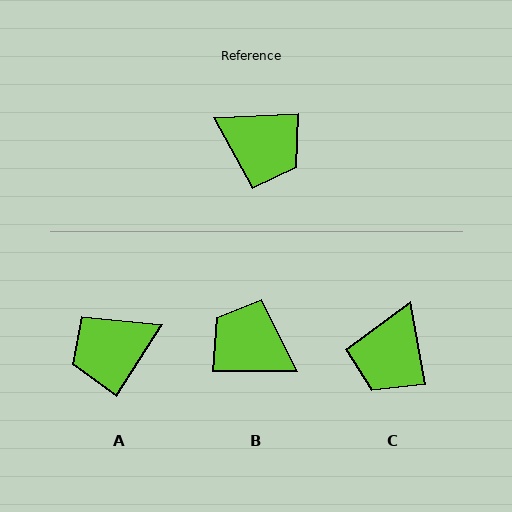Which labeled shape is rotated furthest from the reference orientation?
B, about 178 degrees away.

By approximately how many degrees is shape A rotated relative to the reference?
Approximately 125 degrees clockwise.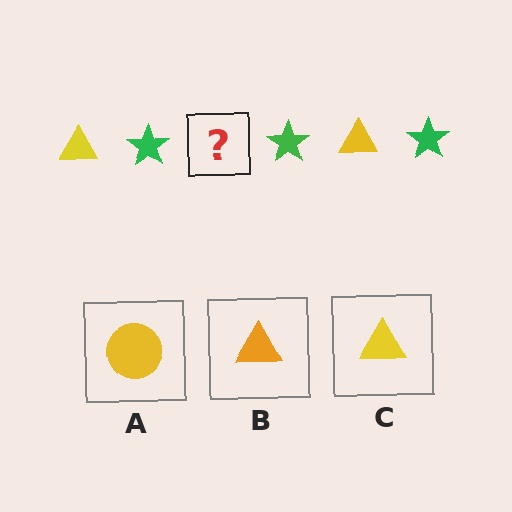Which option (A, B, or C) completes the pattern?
C.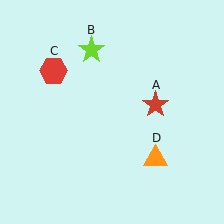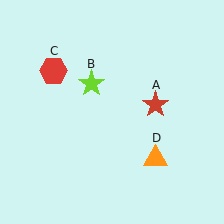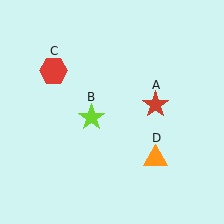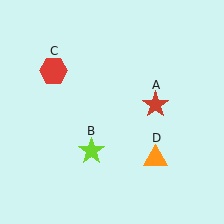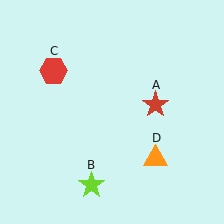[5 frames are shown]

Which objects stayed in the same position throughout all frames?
Red star (object A) and red hexagon (object C) and orange triangle (object D) remained stationary.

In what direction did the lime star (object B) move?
The lime star (object B) moved down.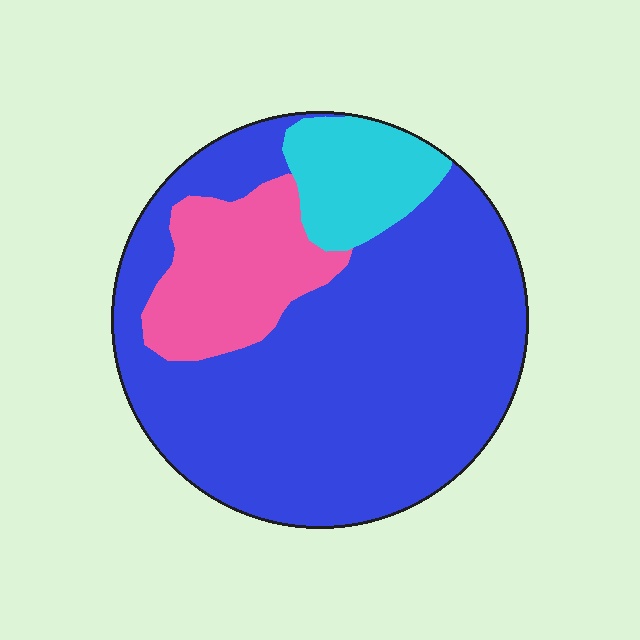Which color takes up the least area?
Cyan, at roughly 10%.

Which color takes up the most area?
Blue, at roughly 70%.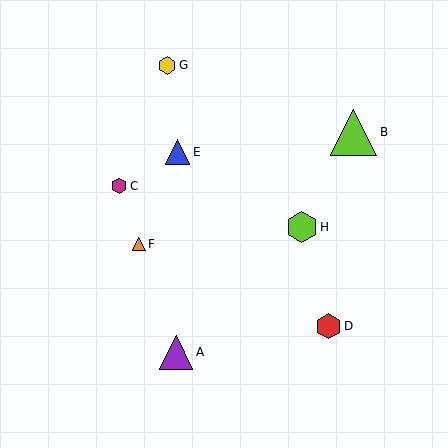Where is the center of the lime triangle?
The center of the lime triangle is at (354, 132).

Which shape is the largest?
The lime triangle (labeled B) is the largest.